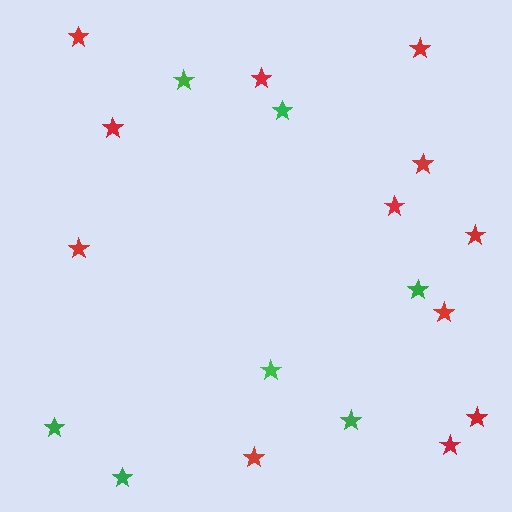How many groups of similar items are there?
There are 2 groups: one group of green stars (7) and one group of red stars (12).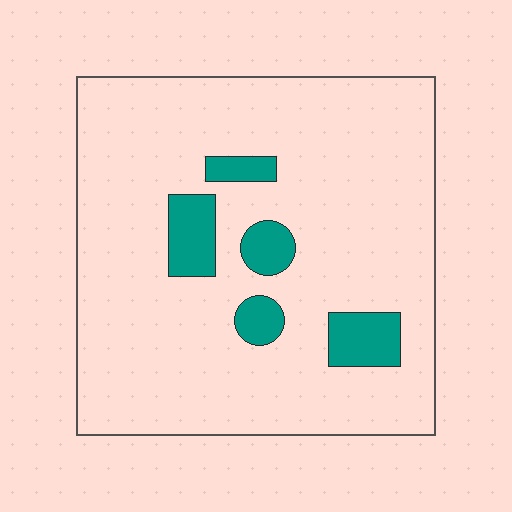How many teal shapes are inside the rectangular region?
5.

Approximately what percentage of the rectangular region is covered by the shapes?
Approximately 10%.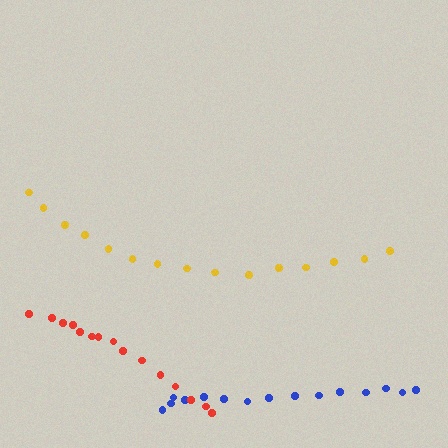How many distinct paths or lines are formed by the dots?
There are 3 distinct paths.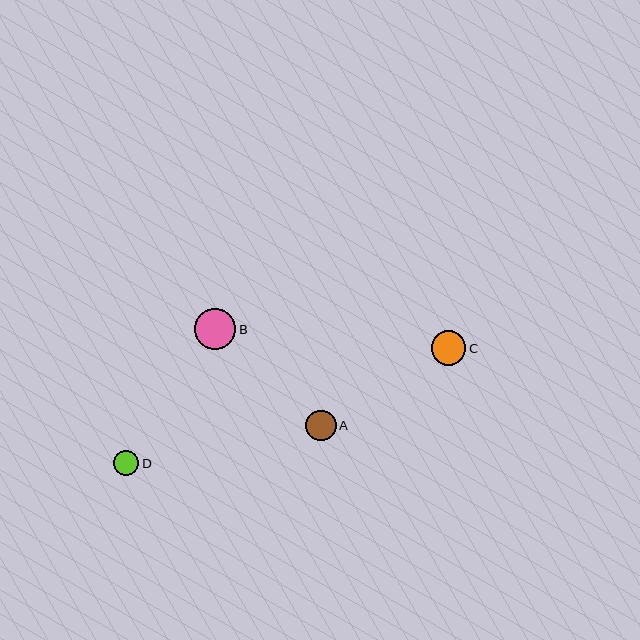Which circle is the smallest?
Circle D is the smallest with a size of approximately 25 pixels.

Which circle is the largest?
Circle B is the largest with a size of approximately 41 pixels.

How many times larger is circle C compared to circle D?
Circle C is approximately 1.4 times the size of circle D.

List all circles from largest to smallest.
From largest to smallest: B, C, A, D.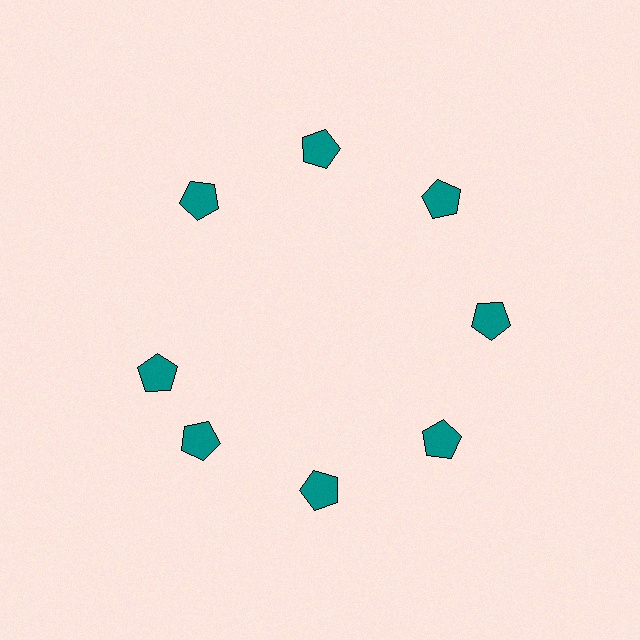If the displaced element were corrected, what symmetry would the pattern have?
It would have 8-fold rotational symmetry — the pattern would map onto itself every 45 degrees.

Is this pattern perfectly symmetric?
No. The 8 teal pentagons are arranged in a ring, but one element near the 9 o'clock position is rotated out of alignment along the ring, breaking the 8-fold rotational symmetry.